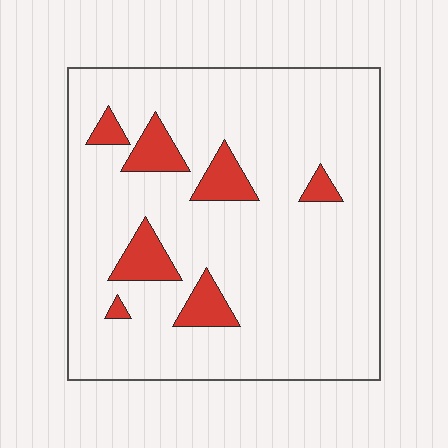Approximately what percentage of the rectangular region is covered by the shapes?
Approximately 10%.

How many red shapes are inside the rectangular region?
7.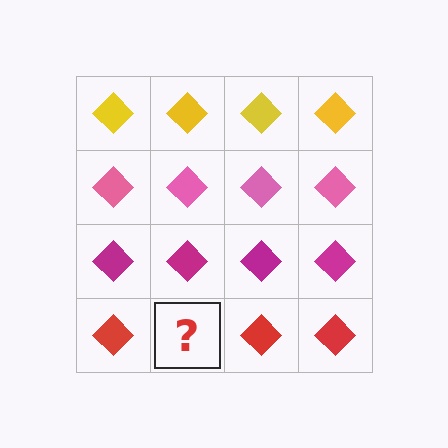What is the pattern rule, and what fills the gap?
The rule is that each row has a consistent color. The gap should be filled with a red diamond.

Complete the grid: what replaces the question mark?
The question mark should be replaced with a red diamond.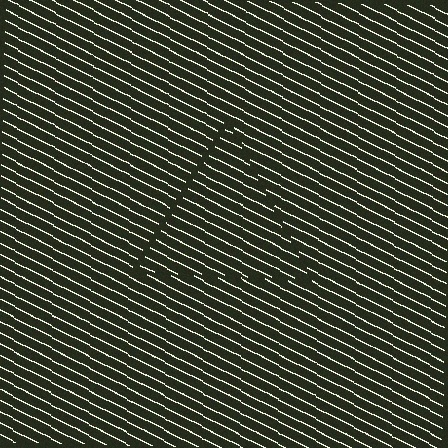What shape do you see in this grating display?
An illusory triangle. The interior of the shape contains the same grating, shifted by half a period — the contour is defined by the phase discontinuity where line-ends from the inner and outer gratings abut.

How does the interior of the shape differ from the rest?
The interior of the shape contains the same grating, shifted by half a period — the contour is defined by the phase discontinuity where line-ends from the inner and outer gratings abut.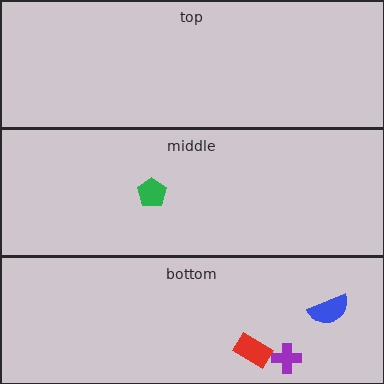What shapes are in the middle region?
The green pentagon.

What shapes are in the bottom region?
The purple cross, the blue semicircle, the red rectangle.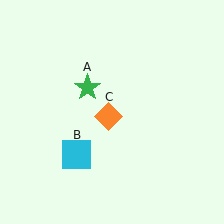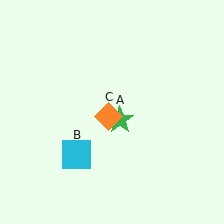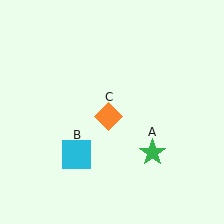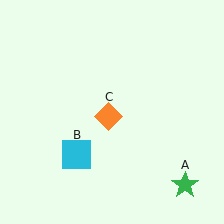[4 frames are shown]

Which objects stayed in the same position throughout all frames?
Cyan square (object B) and orange diamond (object C) remained stationary.